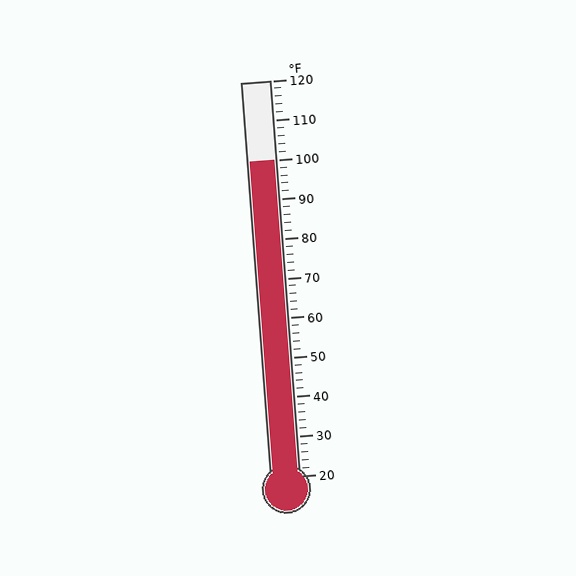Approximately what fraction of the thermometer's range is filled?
The thermometer is filled to approximately 80% of its range.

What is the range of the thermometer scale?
The thermometer scale ranges from 20°F to 120°F.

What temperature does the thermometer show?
The thermometer shows approximately 100°F.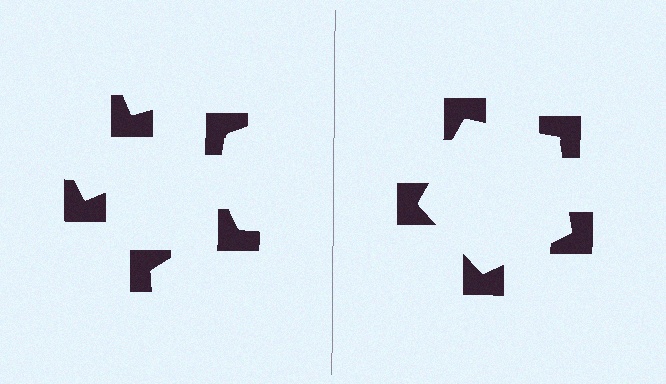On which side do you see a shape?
An illusory pentagon appears on the right side. On the left side the wedge cuts are rotated, so no coherent shape forms.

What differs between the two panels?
The notched squares are positioned identically on both sides; only the wedge orientations differ. On the right they align to a pentagon; on the left they are misaligned.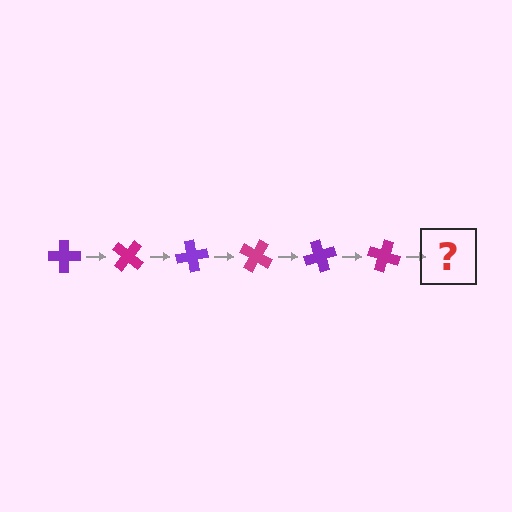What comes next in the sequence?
The next element should be a purple cross, rotated 240 degrees from the start.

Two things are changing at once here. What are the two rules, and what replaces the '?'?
The two rules are that it rotates 40 degrees each step and the color cycles through purple and magenta. The '?' should be a purple cross, rotated 240 degrees from the start.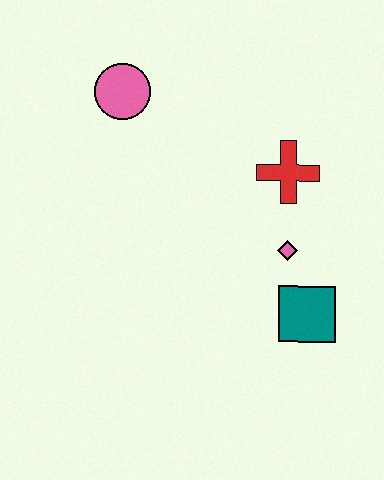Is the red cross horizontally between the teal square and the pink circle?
Yes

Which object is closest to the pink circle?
The red cross is closest to the pink circle.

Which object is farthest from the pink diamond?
The pink circle is farthest from the pink diamond.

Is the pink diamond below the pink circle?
Yes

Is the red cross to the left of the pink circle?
No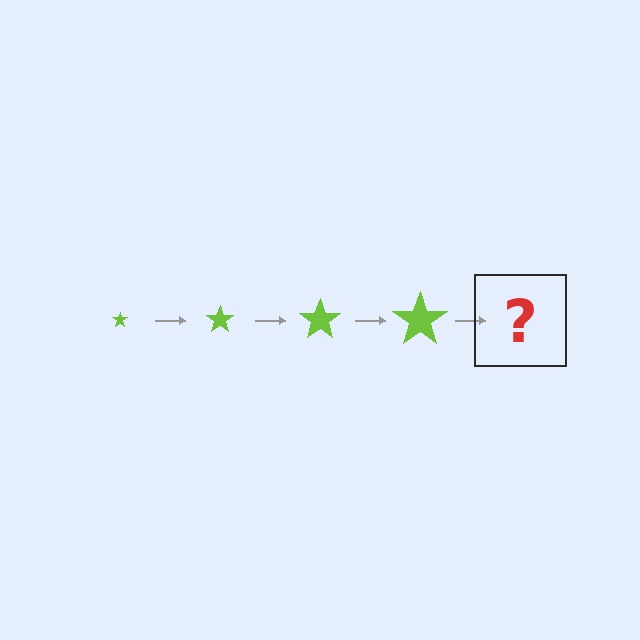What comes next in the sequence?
The next element should be a lime star, larger than the previous one.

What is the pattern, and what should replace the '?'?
The pattern is that the star gets progressively larger each step. The '?' should be a lime star, larger than the previous one.